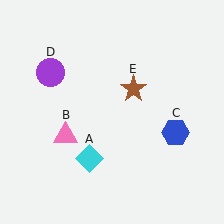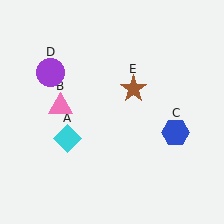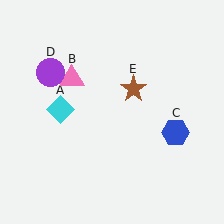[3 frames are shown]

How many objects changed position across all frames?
2 objects changed position: cyan diamond (object A), pink triangle (object B).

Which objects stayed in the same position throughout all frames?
Blue hexagon (object C) and purple circle (object D) and brown star (object E) remained stationary.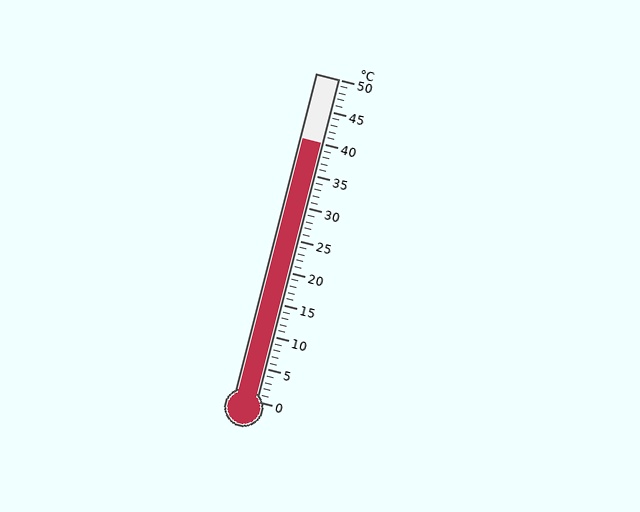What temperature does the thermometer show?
The thermometer shows approximately 40°C.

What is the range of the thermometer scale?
The thermometer scale ranges from 0°C to 50°C.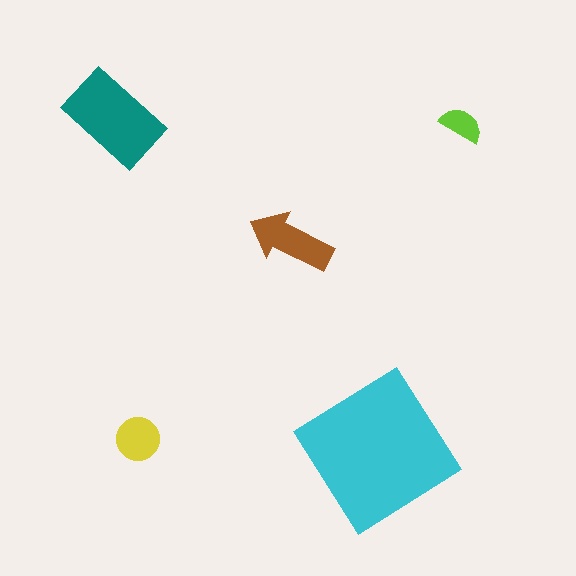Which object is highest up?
The teal rectangle is topmost.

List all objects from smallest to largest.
The lime semicircle, the yellow circle, the brown arrow, the teal rectangle, the cyan diamond.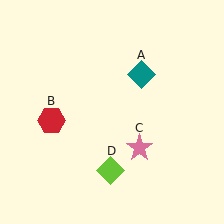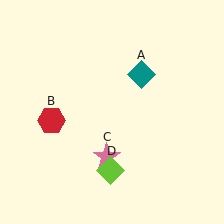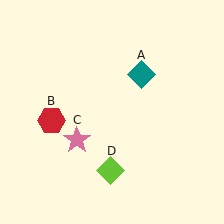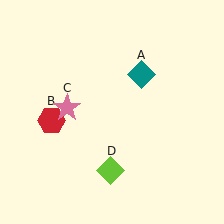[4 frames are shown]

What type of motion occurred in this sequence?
The pink star (object C) rotated clockwise around the center of the scene.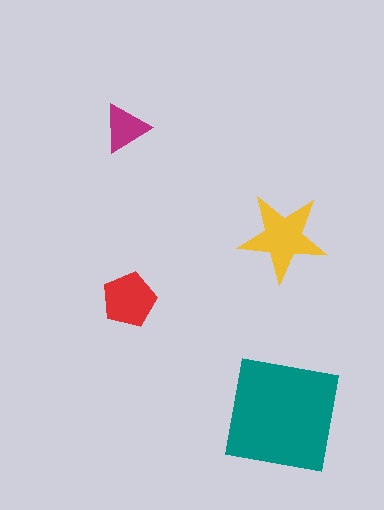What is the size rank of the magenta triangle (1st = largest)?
4th.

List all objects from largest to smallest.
The teal square, the yellow star, the red pentagon, the magenta triangle.